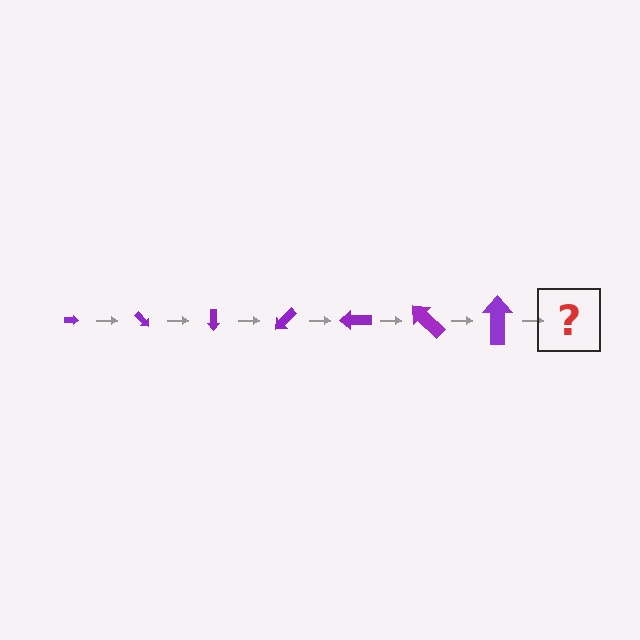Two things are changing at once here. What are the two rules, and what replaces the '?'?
The two rules are that the arrow grows larger each step and it rotates 45 degrees each step. The '?' should be an arrow, larger than the previous one and rotated 315 degrees from the start.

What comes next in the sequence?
The next element should be an arrow, larger than the previous one and rotated 315 degrees from the start.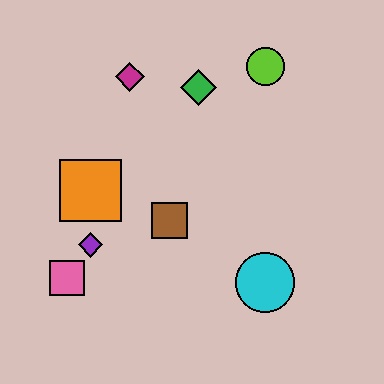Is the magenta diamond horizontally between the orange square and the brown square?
Yes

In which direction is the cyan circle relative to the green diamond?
The cyan circle is below the green diamond.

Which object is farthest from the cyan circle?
The magenta diamond is farthest from the cyan circle.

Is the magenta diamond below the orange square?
No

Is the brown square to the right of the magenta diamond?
Yes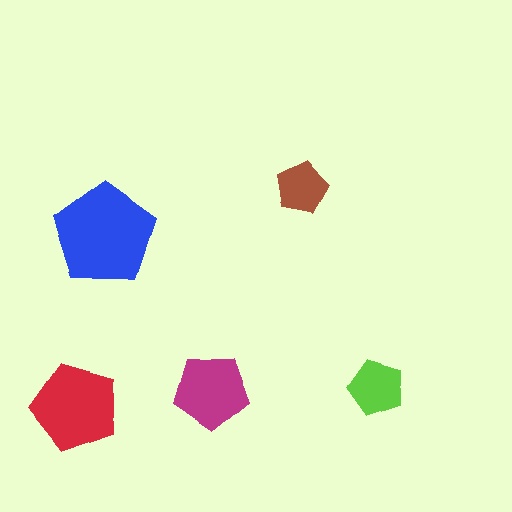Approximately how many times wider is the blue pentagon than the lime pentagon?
About 2 times wider.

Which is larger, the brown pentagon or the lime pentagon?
The lime one.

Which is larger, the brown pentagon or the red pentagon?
The red one.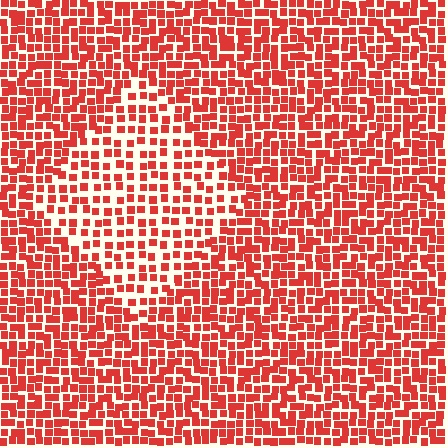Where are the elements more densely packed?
The elements are more densely packed outside the diamond boundary.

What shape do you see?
I see a diamond.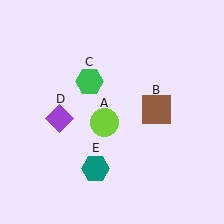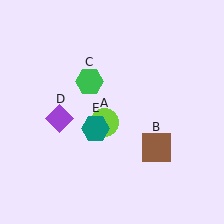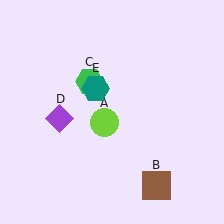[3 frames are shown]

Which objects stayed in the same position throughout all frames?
Lime circle (object A) and green hexagon (object C) and purple diamond (object D) remained stationary.